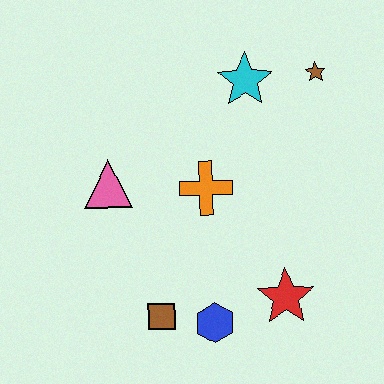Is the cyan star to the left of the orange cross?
No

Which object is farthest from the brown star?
The brown square is farthest from the brown star.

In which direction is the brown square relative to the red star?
The brown square is to the left of the red star.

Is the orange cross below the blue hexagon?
No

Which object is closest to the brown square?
The blue hexagon is closest to the brown square.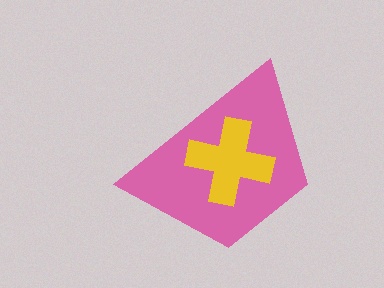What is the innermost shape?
The yellow cross.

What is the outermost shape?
The pink trapezoid.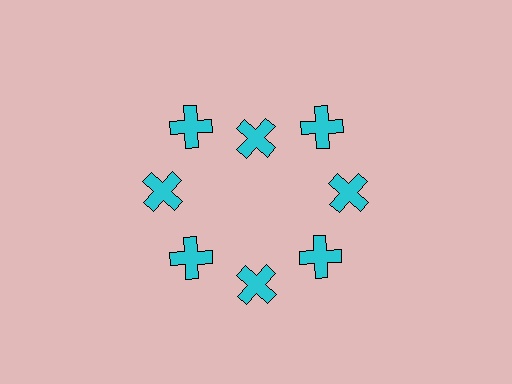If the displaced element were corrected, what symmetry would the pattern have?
It would have 8-fold rotational symmetry — the pattern would map onto itself every 45 degrees.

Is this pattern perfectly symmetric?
No. The 8 cyan crosses are arranged in a ring, but one element near the 12 o'clock position is pulled inward toward the center, breaking the 8-fold rotational symmetry.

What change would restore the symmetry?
The symmetry would be restored by moving it outward, back onto the ring so that all 8 crosses sit at equal angles and equal distance from the center.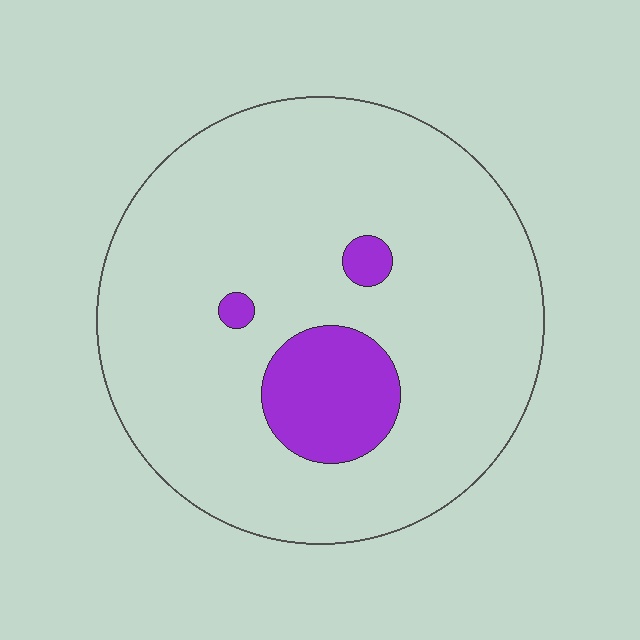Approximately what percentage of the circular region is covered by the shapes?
Approximately 10%.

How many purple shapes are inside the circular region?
3.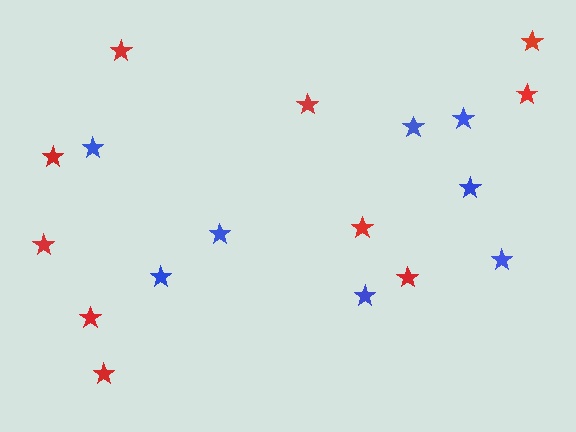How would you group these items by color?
There are 2 groups: one group of red stars (10) and one group of blue stars (8).